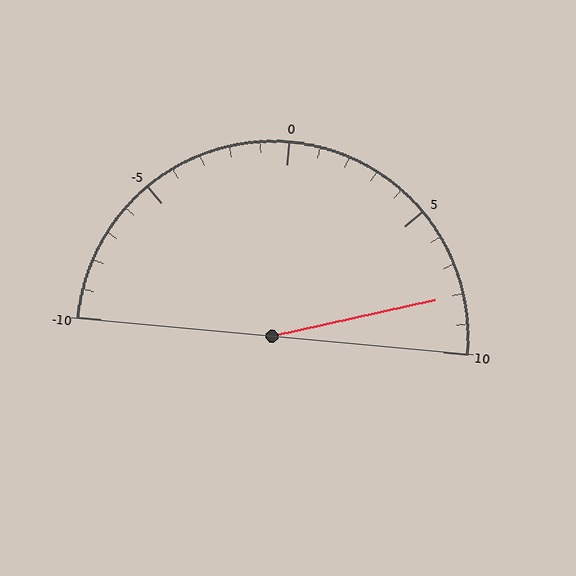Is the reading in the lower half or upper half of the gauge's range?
The reading is in the upper half of the range (-10 to 10).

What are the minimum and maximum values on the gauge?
The gauge ranges from -10 to 10.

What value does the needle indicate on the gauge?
The needle indicates approximately 8.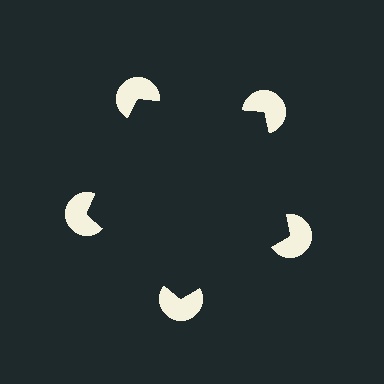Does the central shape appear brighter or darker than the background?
It typically appears slightly darker than the background, even though no actual brightness change is drawn.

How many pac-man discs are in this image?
There are 5 — one at each vertex of the illusory pentagon.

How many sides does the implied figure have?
5 sides.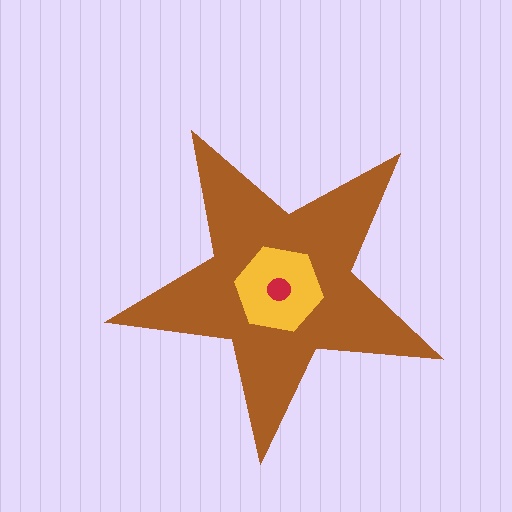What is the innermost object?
The red circle.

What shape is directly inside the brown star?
The yellow hexagon.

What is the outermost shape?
The brown star.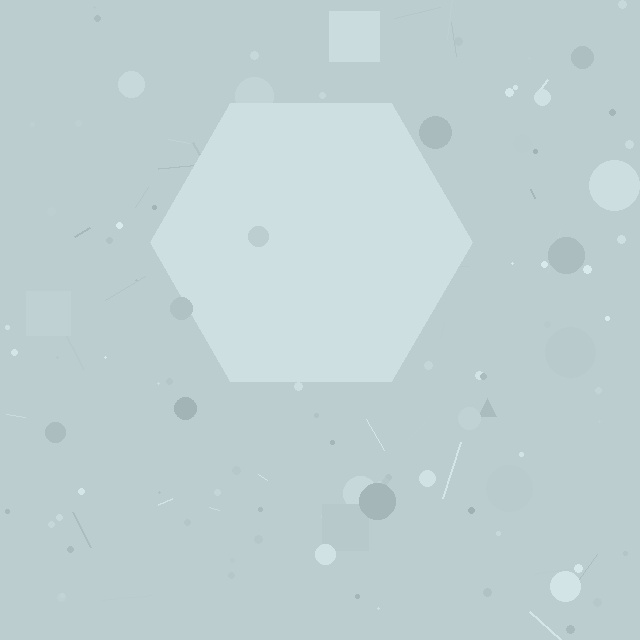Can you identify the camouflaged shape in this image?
The camouflaged shape is a hexagon.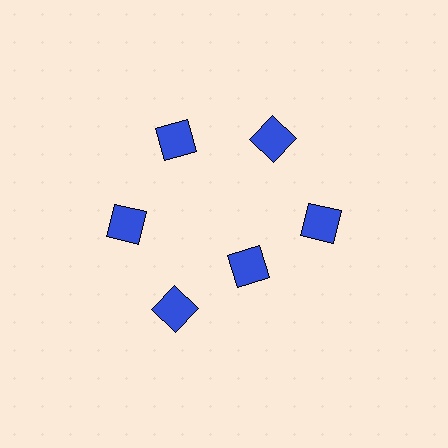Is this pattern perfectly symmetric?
No. The 6 blue diamonds are arranged in a ring, but one element near the 5 o'clock position is pulled inward toward the center, breaking the 6-fold rotational symmetry.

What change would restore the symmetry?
The symmetry would be restored by moving it outward, back onto the ring so that all 6 diamonds sit at equal angles and equal distance from the center.